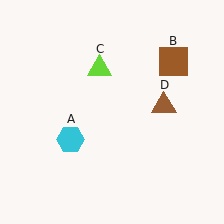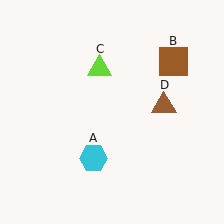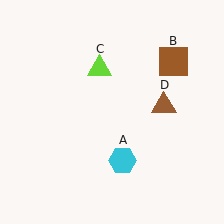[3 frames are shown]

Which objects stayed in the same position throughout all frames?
Brown square (object B) and lime triangle (object C) and brown triangle (object D) remained stationary.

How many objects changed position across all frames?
1 object changed position: cyan hexagon (object A).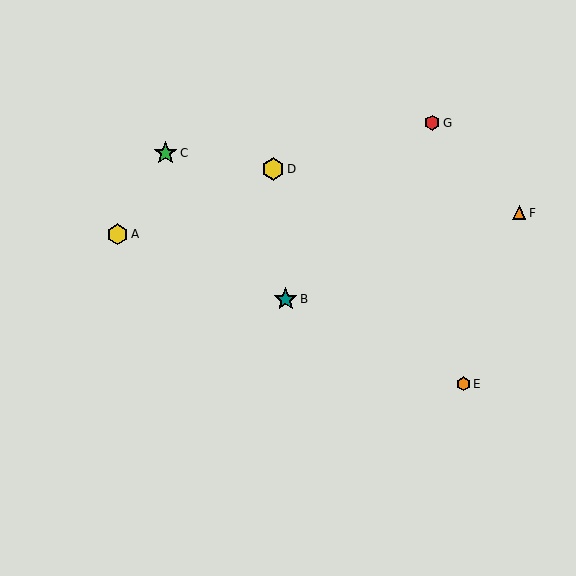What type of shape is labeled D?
Shape D is a yellow hexagon.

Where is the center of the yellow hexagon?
The center of the yellow hexagon is at (117, 234).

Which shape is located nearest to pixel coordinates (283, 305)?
The teal star (labeled B) at (286, 299) is nearest to that location.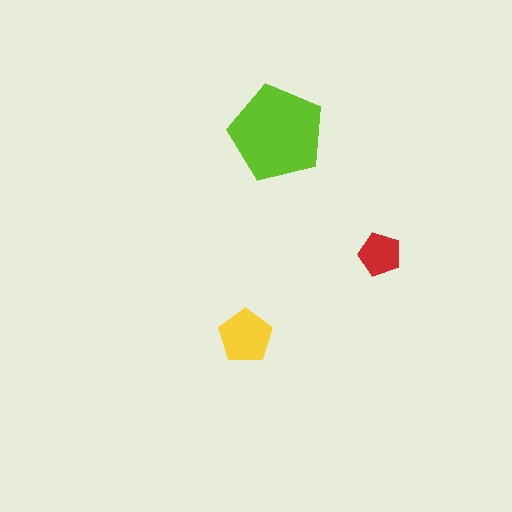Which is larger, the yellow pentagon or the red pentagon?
The yellow one.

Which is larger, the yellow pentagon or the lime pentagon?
The lime one.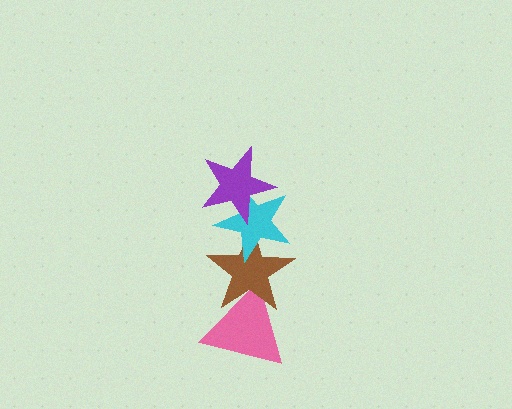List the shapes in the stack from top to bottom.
From top to bottom: the purple star, the cyan star, the brown star, the pink triangle.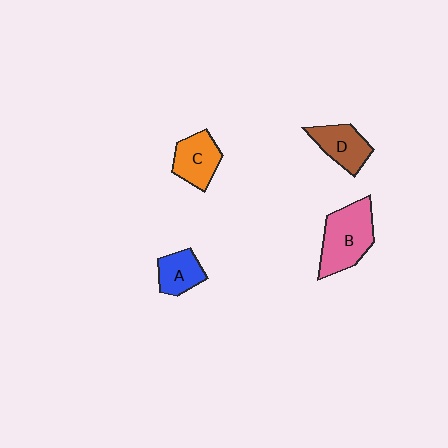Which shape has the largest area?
Shape B (pink).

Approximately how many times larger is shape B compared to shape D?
Approximately 1.5 times.